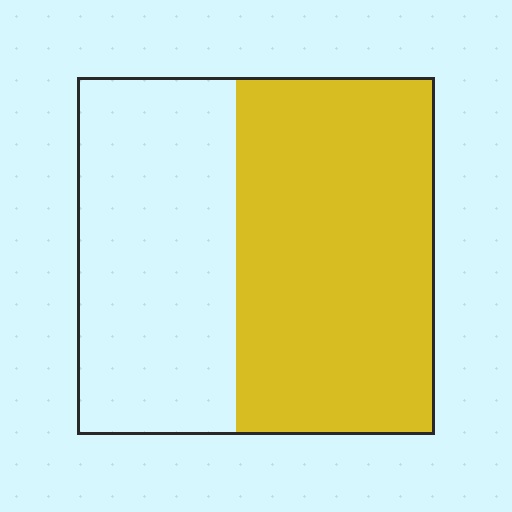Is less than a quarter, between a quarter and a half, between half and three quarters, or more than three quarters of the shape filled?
Between half and three quarters.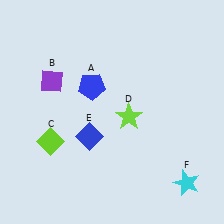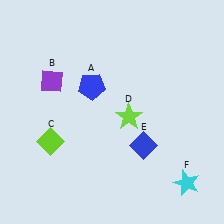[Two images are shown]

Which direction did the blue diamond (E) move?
The blue diamond (E) moved right.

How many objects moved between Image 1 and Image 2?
1 object moved between the two images.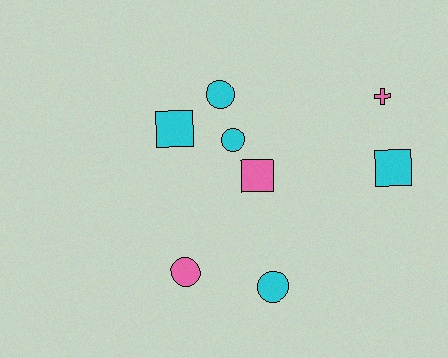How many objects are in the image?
There are 8 objects.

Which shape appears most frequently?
Circle, with 4 objects.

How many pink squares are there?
There is 1 pink square.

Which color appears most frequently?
Cyan, with 5 objects.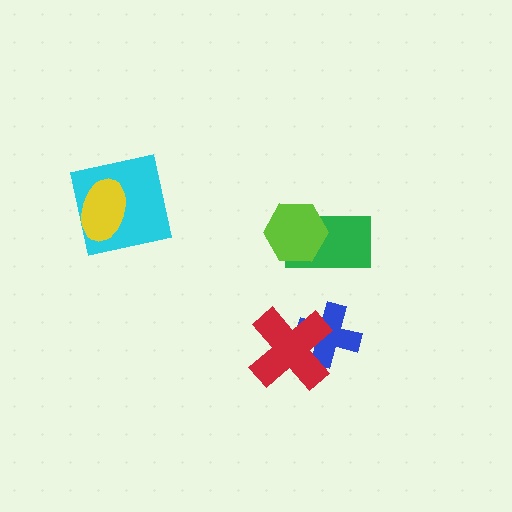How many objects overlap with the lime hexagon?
1 object overlaps with the lime hexagon.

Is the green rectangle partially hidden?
Yes, it is partially covered by another shape.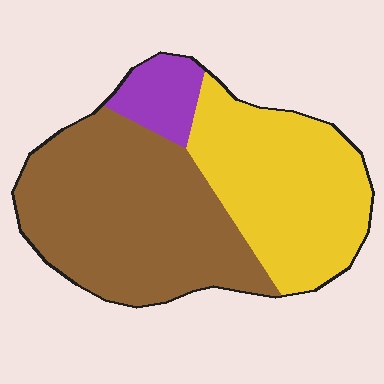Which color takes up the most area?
Brown, at roughly 50%.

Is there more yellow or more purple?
Yellow.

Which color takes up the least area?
Purple, at roughly 10%.